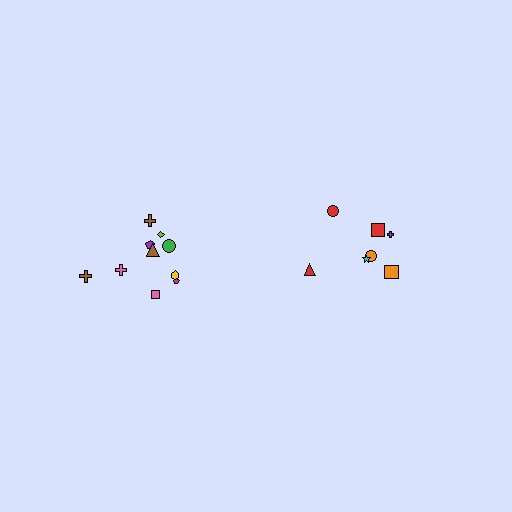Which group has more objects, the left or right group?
The left group.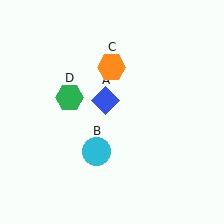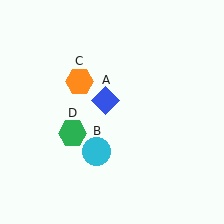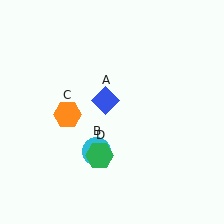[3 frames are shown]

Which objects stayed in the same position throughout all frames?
Blue diamond (object A) and cyan circle (object B) remained stationary.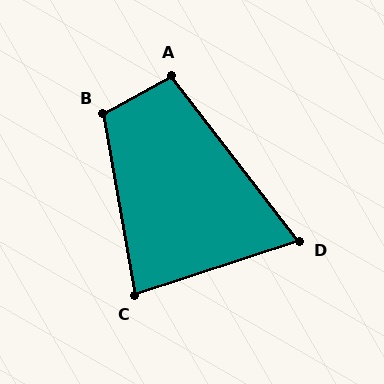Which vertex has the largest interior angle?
B, at approximately 109 degrees.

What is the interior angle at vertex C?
Approximately 82 degrees (acute).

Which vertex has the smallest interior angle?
D, at approximately 71 degrees.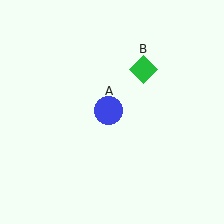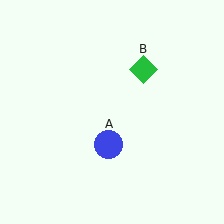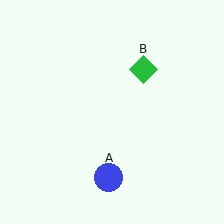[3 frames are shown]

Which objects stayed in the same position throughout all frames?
Green diamond (object B) remained stationary.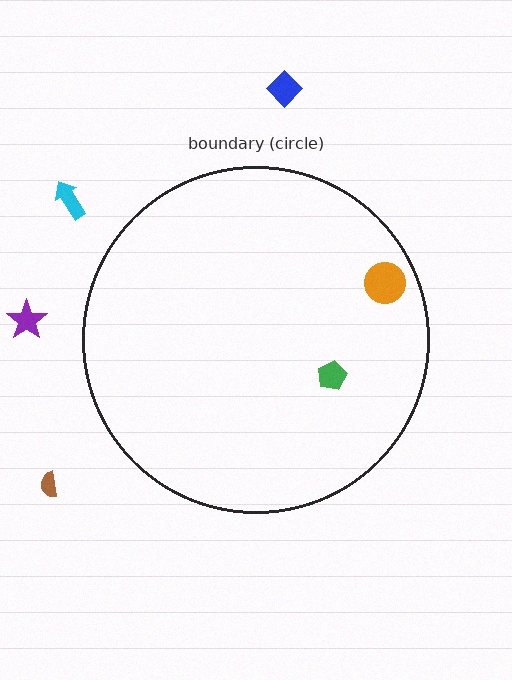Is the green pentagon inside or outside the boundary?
Inside.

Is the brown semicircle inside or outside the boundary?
Outside.